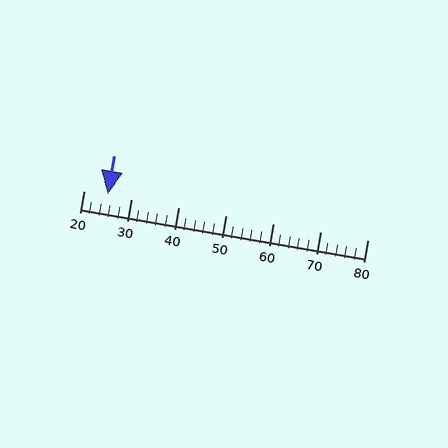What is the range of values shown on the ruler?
The ruler shows values from 20 to 80.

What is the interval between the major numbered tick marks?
The major tick marks are spaced 10 units apart.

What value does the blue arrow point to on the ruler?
The blue arrow points to approximately 25.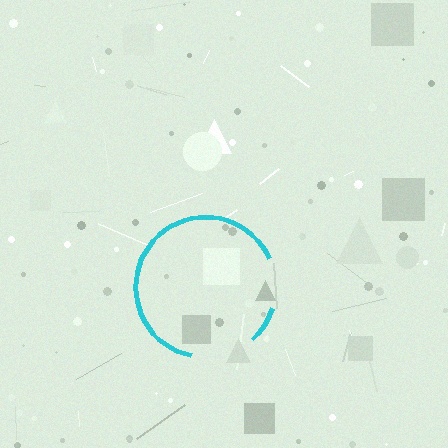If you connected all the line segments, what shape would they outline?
They would outline a circle.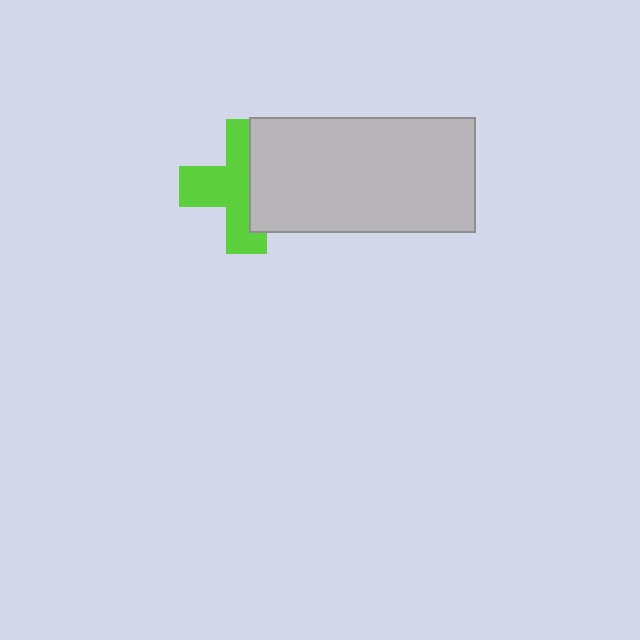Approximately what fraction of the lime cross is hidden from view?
Roughly 42% of the lime cross is hidden behind the light gray rectangle.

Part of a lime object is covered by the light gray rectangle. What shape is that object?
It is a cross.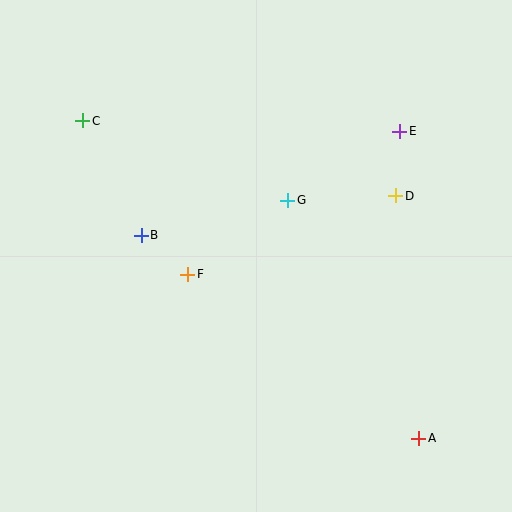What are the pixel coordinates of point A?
Point A is at (419, 438).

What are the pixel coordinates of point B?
Point B is at (141, 235).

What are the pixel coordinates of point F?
Point F is at (188, 274).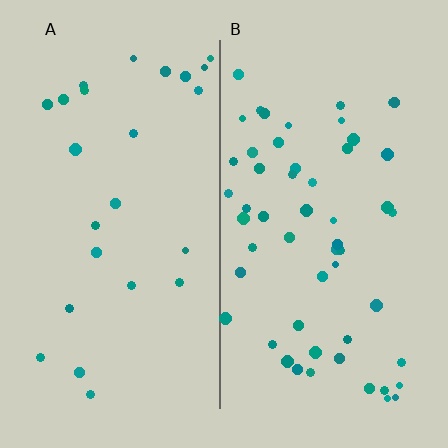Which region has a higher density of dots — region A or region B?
B (the right).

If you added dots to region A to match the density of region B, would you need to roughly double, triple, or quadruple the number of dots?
Approximately double.